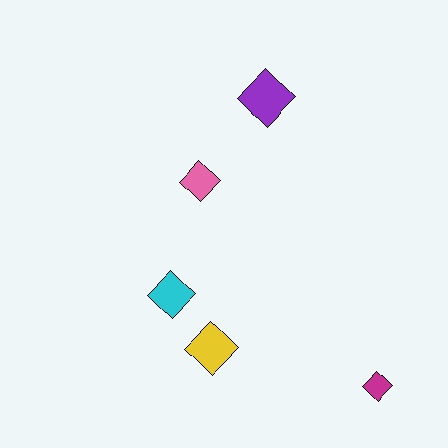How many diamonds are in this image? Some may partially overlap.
There are 5 diamonds.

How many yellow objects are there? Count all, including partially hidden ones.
There is 1 yellow object.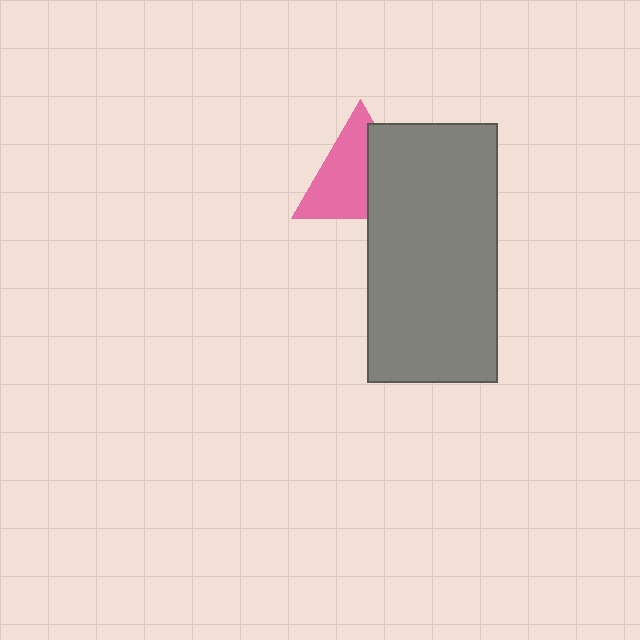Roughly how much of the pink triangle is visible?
About half of it is visible (roughly 60%).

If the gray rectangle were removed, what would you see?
You would see the complete pink triangle.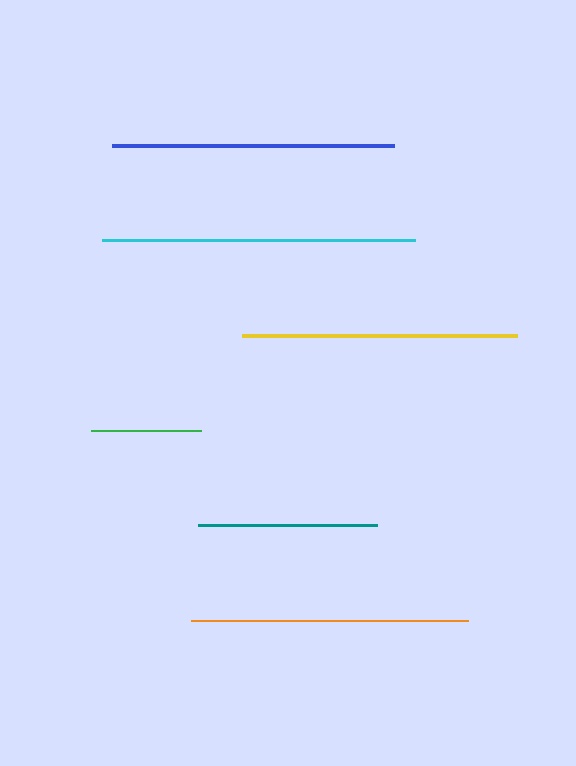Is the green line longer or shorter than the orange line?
The orange line is longer than the green line.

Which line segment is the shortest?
The green line is the shortest at approximately 110 pixels.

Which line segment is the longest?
The cyan line is the longest at approximately 313 pixels.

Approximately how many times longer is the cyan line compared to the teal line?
The cyan line is approximately 1.8 times the length of the teal line.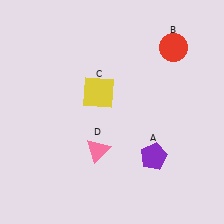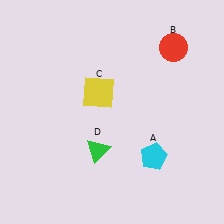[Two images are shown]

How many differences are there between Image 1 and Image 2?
There are 2 differences between the two images.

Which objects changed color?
A changed from purple to cyan. D changed from pink to green.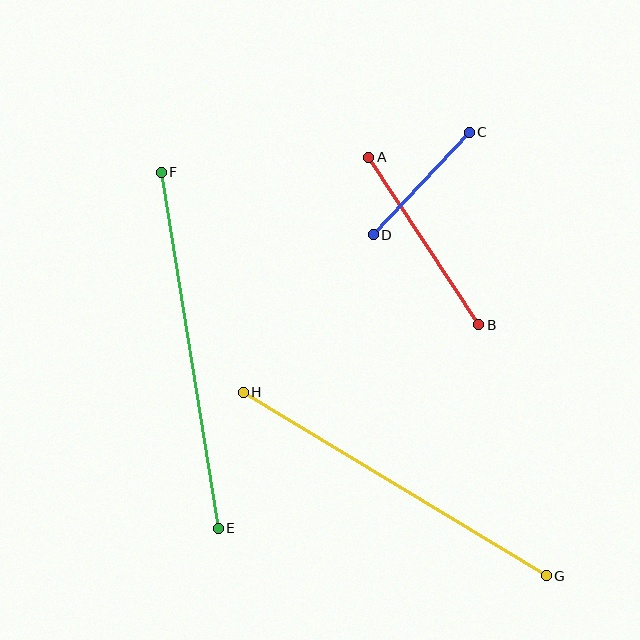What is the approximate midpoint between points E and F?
The midpoint is at approximately (190, 350) pixels.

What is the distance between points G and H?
The distance is approximately 354 pixels.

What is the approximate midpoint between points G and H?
The midpoint is at approximately (395, 484) pixels.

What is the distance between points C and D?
The distance is approximately 141 pixels.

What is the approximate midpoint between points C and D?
The midpoint is at approximately (421, 184) pixels.